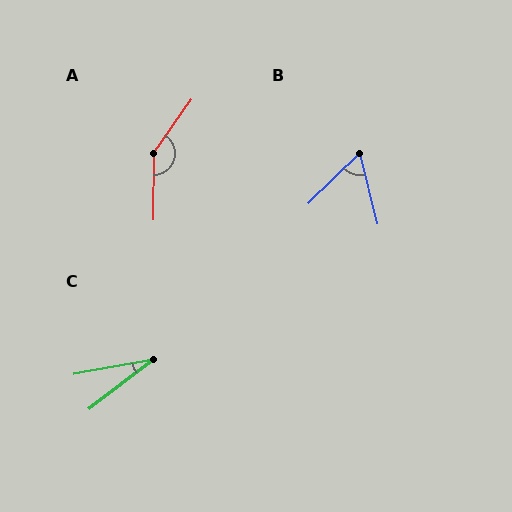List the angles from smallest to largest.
C (27°), B (60°), A (146°).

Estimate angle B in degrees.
Approximately 60 degrees.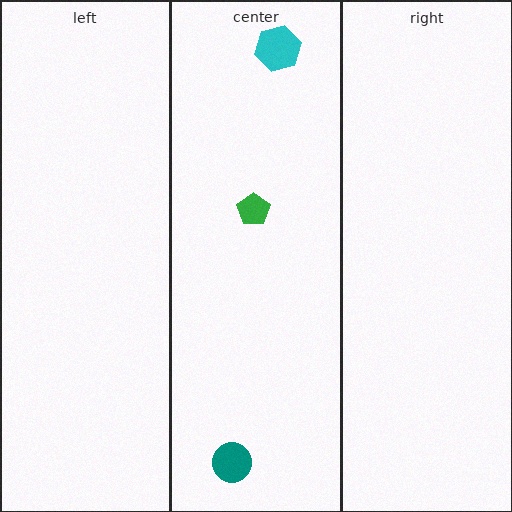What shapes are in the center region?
The cyan hexagon, the teal circle, the green pentagon.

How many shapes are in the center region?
3.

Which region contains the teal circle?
The center region.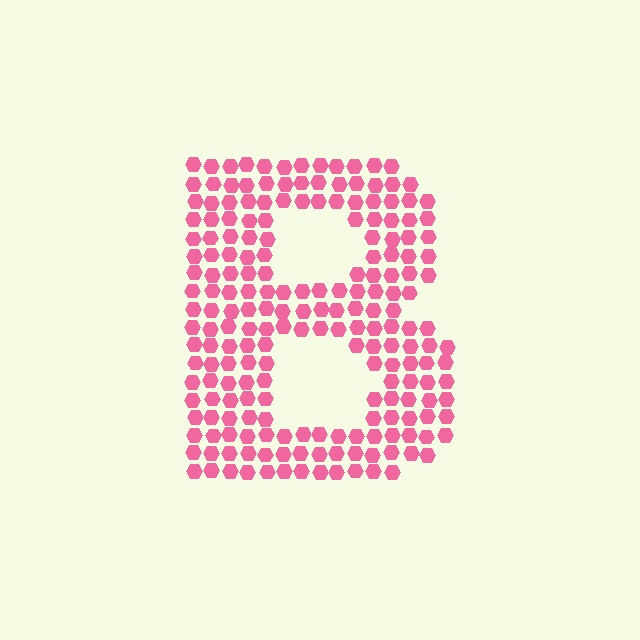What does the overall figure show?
The overall figure shows the letter B.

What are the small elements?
The small elements are hexagons.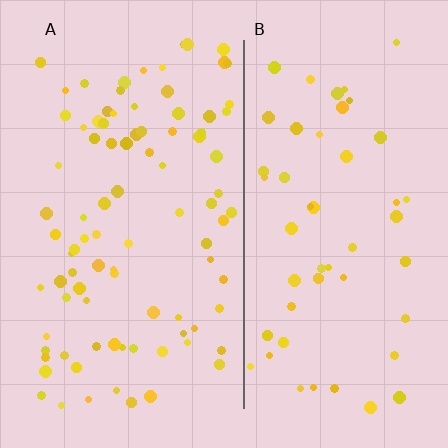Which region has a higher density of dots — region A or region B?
A (the left).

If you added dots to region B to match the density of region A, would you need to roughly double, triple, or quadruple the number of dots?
Approximately double.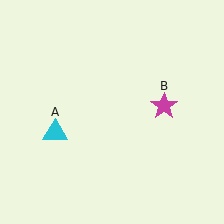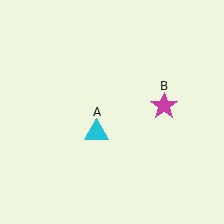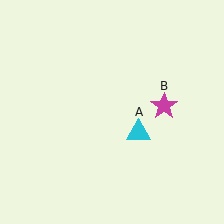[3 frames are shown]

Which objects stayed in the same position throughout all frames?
Magenta star (object B) remained stationary.